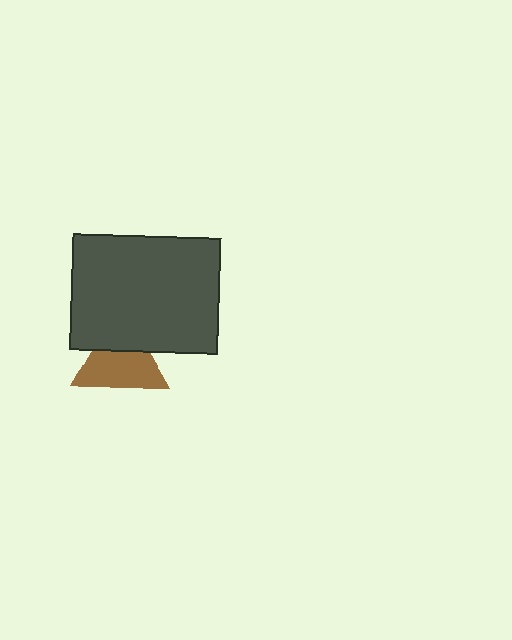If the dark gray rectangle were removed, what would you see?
You would see the complete brown triangle.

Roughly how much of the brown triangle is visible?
Most of it is visible (roughly 66%).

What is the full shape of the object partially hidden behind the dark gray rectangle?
The partially hidden object is a brown triangle.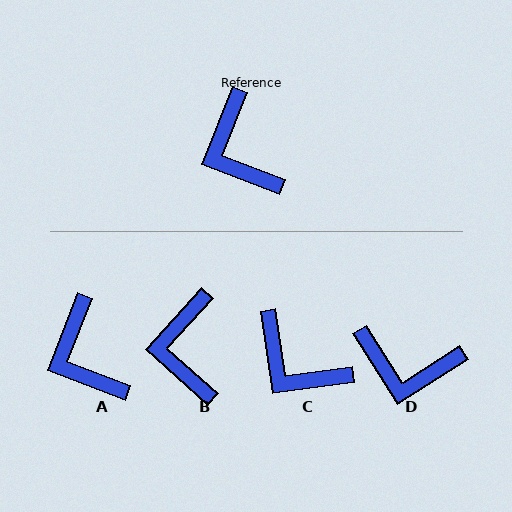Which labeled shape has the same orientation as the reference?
A.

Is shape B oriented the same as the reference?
No, it is off by about 21 degrees.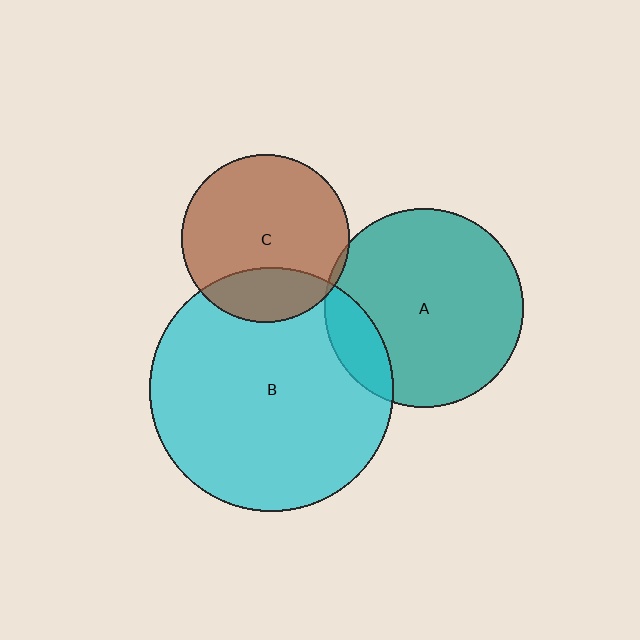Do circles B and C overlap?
Yes.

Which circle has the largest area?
Circle B (cyan).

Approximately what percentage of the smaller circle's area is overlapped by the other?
Approximately 25%.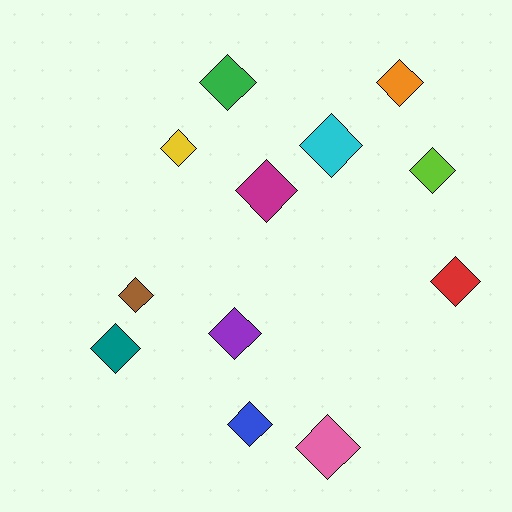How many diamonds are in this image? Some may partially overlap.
There are 12 diamonds.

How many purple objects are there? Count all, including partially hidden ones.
There is 1 purple object.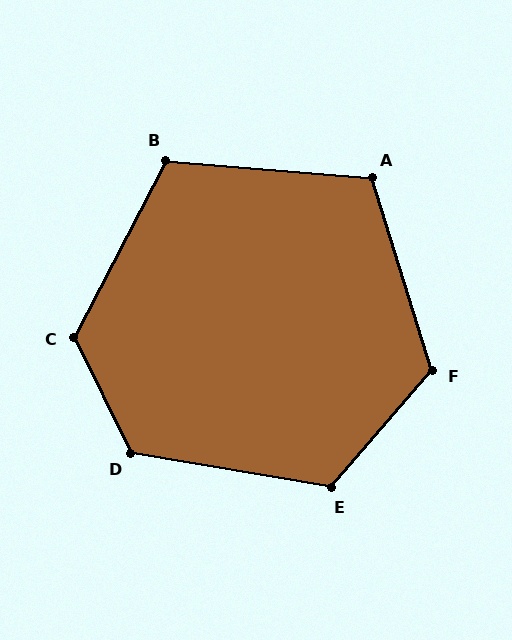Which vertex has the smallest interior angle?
A, at approximately 112 degrees.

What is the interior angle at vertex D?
Approximately 126 degrees (obtuse).